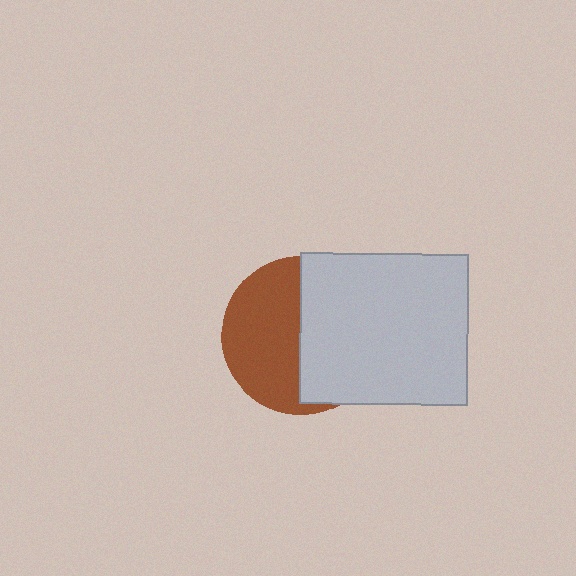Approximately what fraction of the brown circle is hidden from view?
Roughly 50% of the brown circle is hidden behind the light gray rectangle.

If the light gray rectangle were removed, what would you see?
You would see the complete brown circle.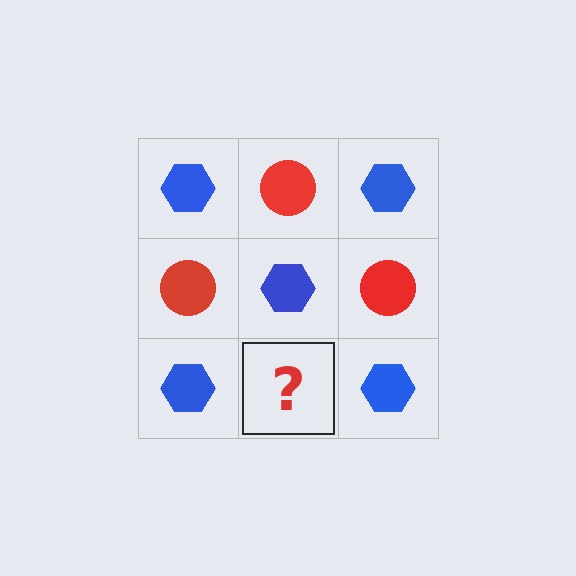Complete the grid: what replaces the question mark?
The question mark should be replaced with a red circle.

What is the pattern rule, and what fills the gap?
The rule is that it alternates blue hexagon and red circle in a checkerboard pattern. The gap should be filled with a red circle.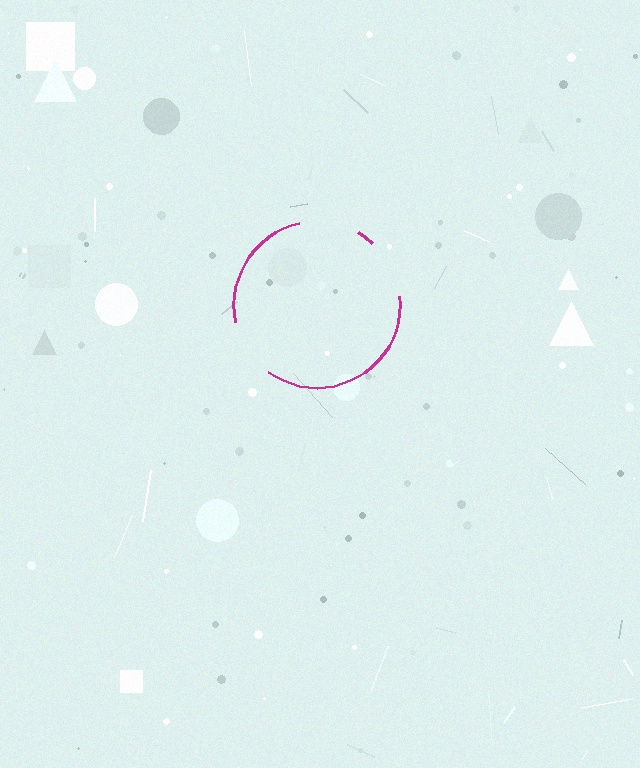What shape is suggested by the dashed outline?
The dashed outline suggests a circle.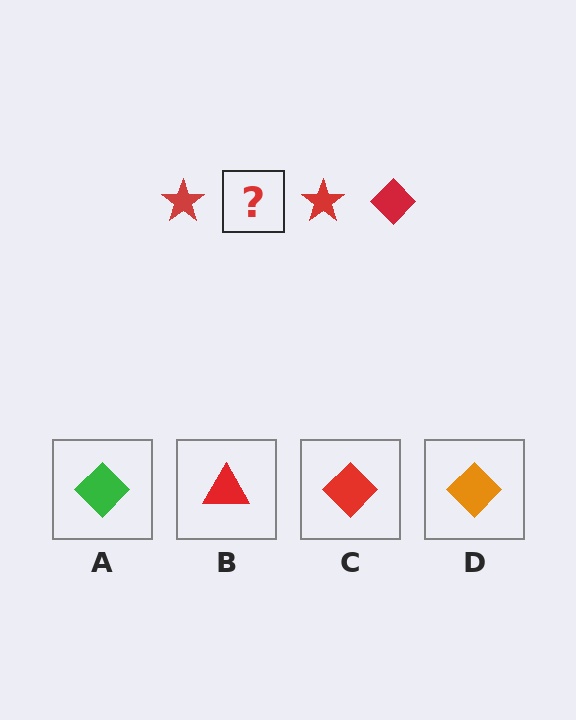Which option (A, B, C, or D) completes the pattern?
C.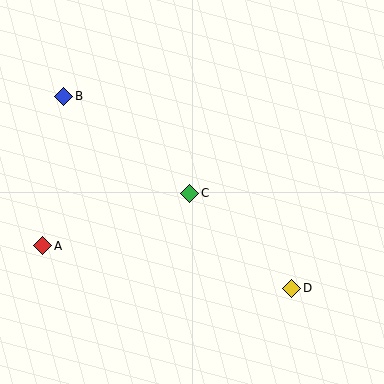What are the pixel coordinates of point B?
Point B is at (64, 96).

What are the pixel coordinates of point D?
Point D is at (292, 288).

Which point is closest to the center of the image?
Point C at (190, 193) is closest to the center.